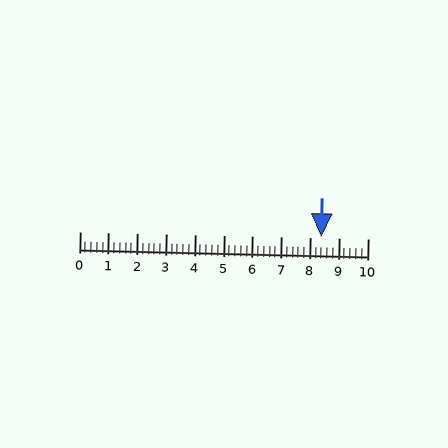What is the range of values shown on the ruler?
The ruler shows values from 0 to 10.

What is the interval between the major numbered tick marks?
The major tick marks are spaced 1 units apart.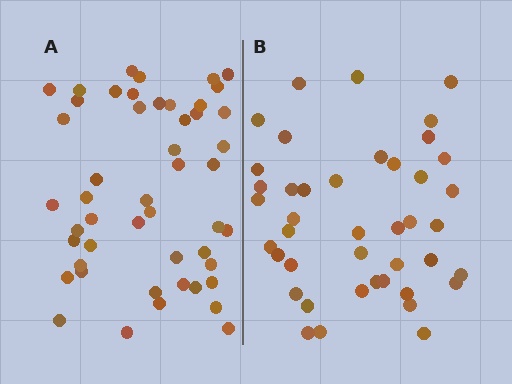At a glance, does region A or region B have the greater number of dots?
Region A (the left region) has more dots.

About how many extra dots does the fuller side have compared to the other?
Region A has roughly 8 or so more dots than region B.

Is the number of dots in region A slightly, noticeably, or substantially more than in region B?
Region A has only slightly more — the two regions are fairly close. The ratio is roughly 1.2 to 1.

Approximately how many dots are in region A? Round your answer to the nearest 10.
About 50 dots. (The exact count is 49, which rounds to 50.)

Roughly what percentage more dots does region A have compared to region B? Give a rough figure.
About 15% more.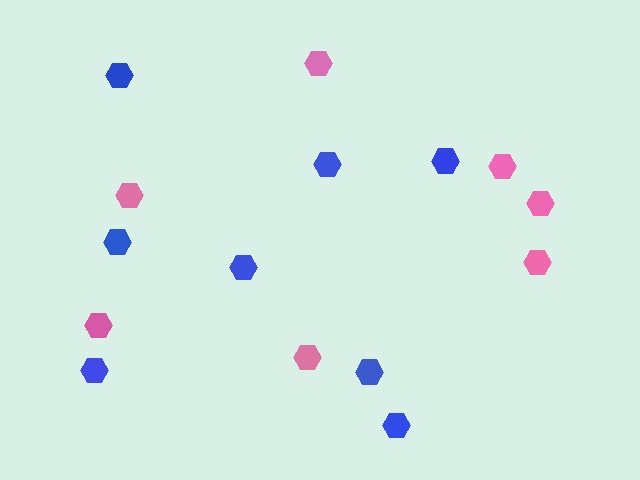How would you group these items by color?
There are 2 groups: one group of blue hexagons (8) and one group of pink hexagons (7).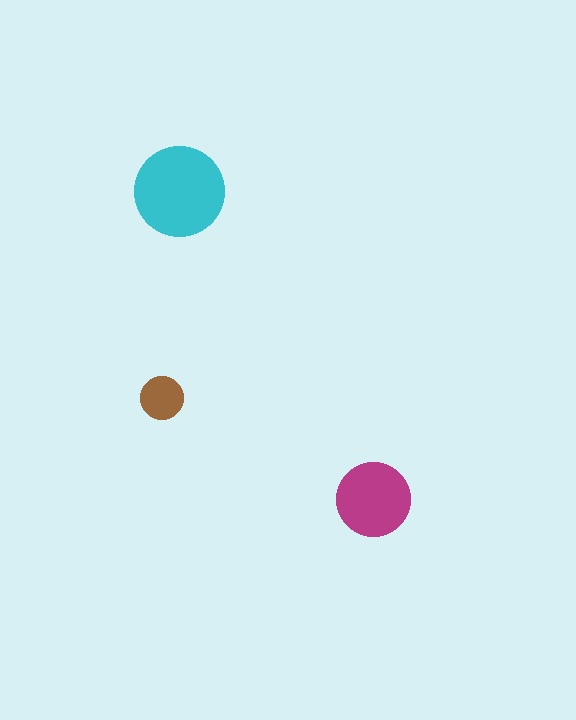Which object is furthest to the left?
The brown circle is leftmost.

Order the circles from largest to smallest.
the cyan one, the magenta one, the brown one.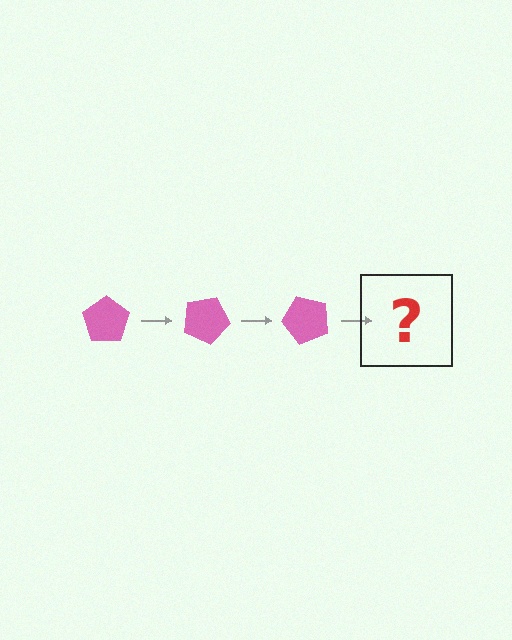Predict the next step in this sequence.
The next step is a pink pentagon rotated 75 degrees.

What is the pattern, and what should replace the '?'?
The pattern is that the pentagon rotates 25 degrees each step. The '?' should be a pink pentagon rotated 75 degrees.